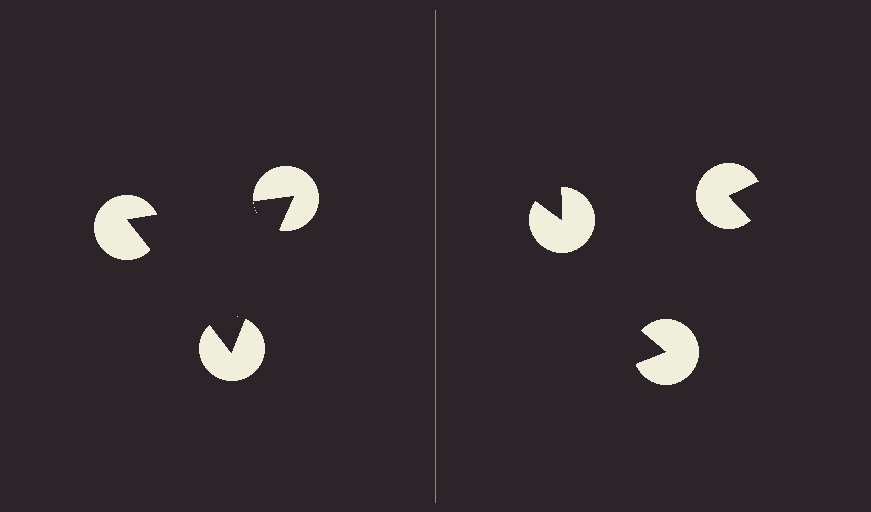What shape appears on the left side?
An illusory triangle.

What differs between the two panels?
The pac-man discs are positioned identically on both sides; only the wedge orientations differ. On the left they align to a triangle; on the right they are misaligned.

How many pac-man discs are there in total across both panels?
6 — 3 on each side.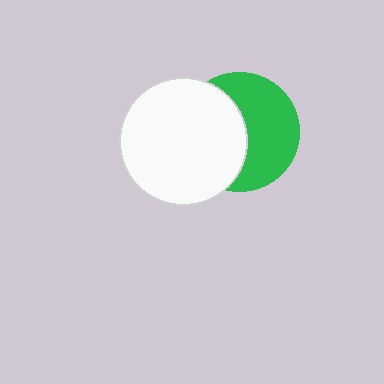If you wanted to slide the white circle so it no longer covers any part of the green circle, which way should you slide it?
Slide it left — that is the most direct way to separate the two shapes.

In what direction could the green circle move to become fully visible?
The green circle could move right. That would shift it out from behind the white circle entirely.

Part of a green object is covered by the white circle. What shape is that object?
It is a circle.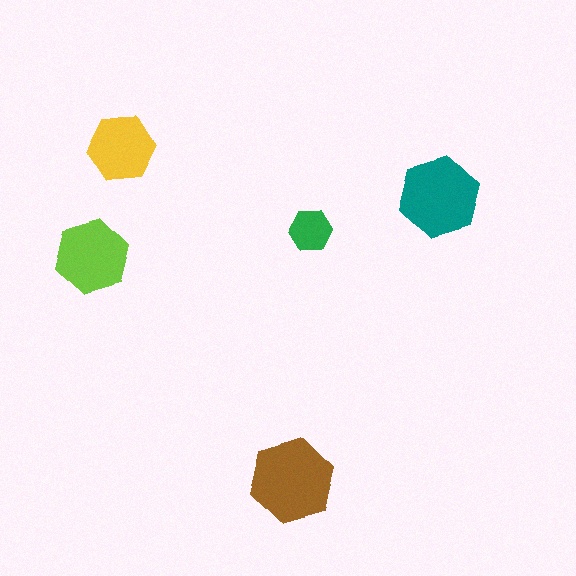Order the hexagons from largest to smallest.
the brown one, the teal one, the lime one, the yellow one, the green one.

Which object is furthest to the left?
The lime hexagon is leftmost.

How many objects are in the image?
There are 5 objects in the image.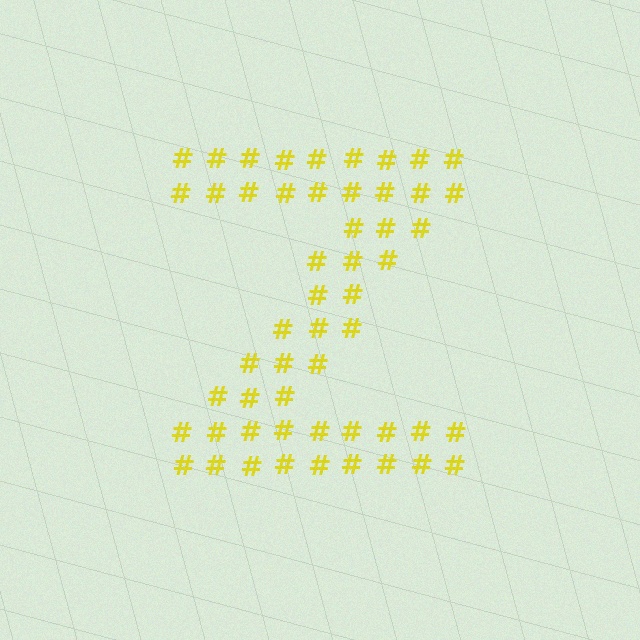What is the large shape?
The large shape is the letter Z.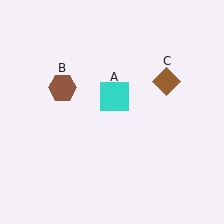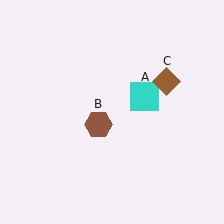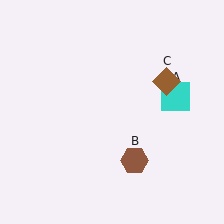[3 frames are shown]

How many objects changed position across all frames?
2 objects changed position: cyan square (object A), brown hexagon (object B).